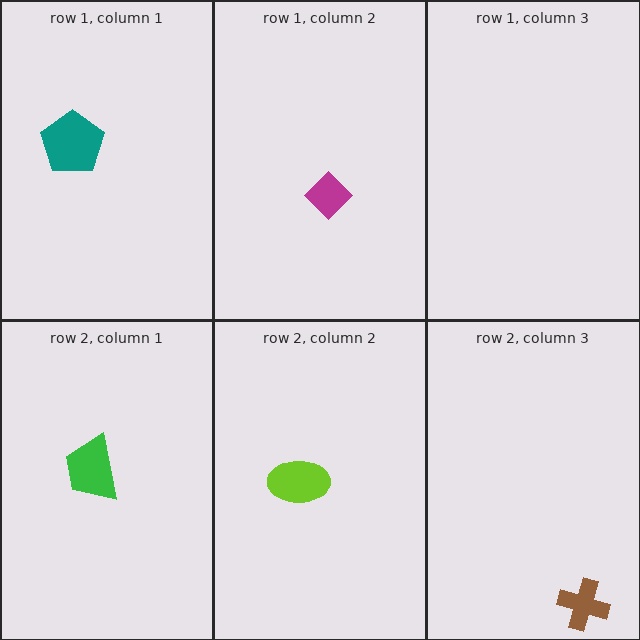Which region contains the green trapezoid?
The row 2, column 1 region.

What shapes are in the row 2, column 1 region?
The green trapezoid.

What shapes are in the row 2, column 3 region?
The brown cross.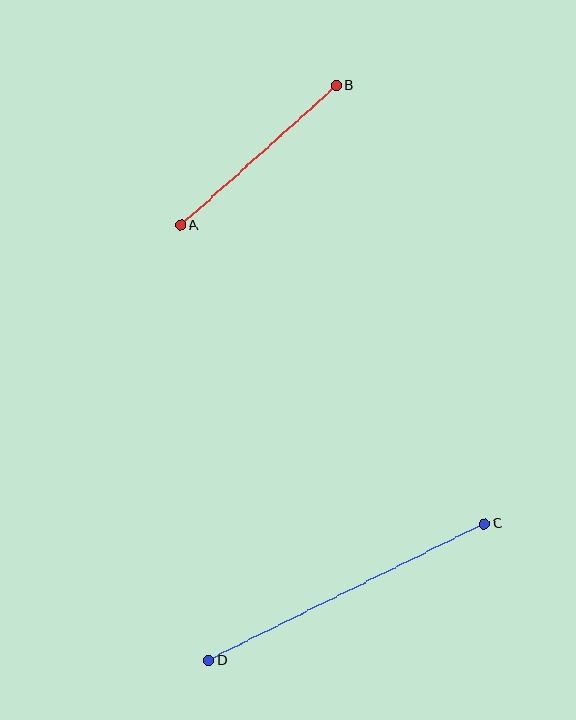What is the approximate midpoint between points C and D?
The midpoint is at approximately (347, 592) pixels.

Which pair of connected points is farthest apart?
Points C and D are farthest apart.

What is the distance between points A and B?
The distance is approximately 209 pixels.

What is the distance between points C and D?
The distance is approximately 307 pixels.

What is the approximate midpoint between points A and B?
The midpoint is at approximately (258, 155) pixels.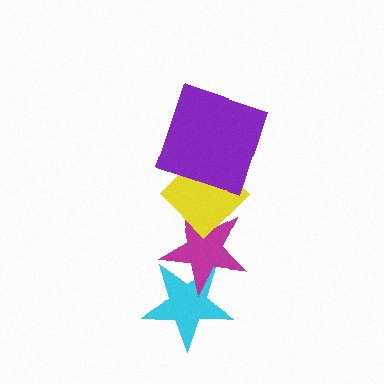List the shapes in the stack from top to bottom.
From top to bottom: the purple square, the yellow diamond, the magenta star, the cyan star.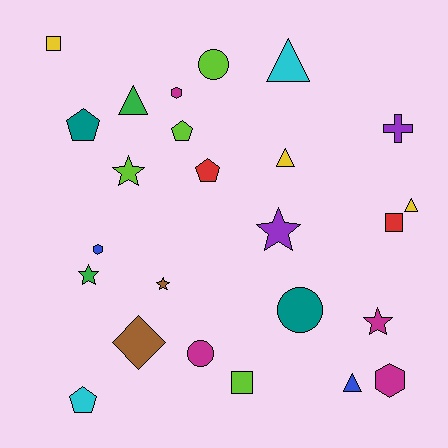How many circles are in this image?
There are 3 circles.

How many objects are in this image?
There are 25 objects.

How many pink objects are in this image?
There are no pink objects.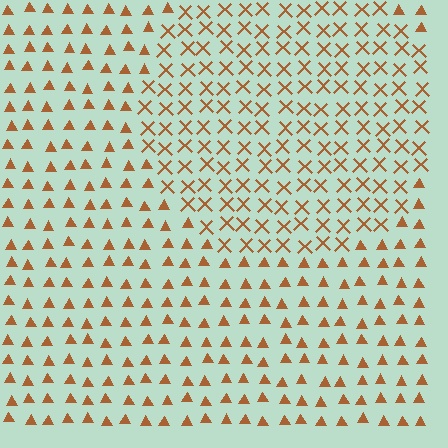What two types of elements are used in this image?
The image uses X marks inside the circle region and triangles outside it.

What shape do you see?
I see a circle.